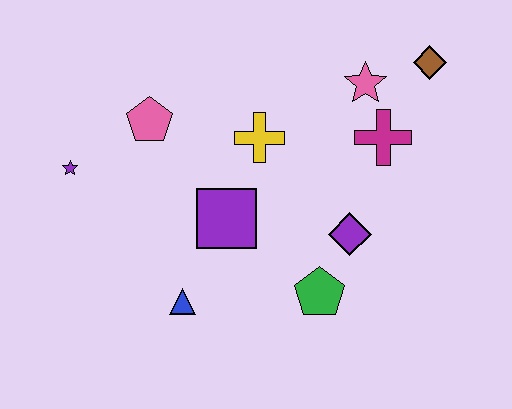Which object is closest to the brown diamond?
The pink star is closest to the brown diamond.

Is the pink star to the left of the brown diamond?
Yes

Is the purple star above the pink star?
No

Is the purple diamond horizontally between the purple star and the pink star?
Yes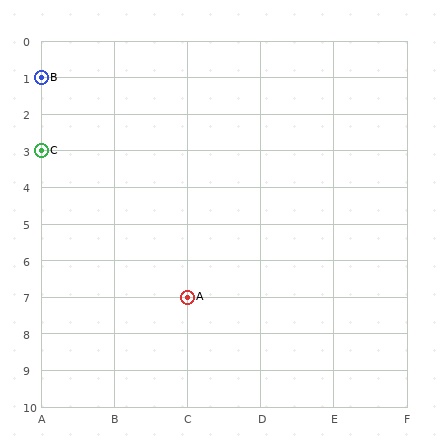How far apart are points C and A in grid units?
Points C and A are 2 columns and 4 rows apart (about 4.5 grid units diagonally).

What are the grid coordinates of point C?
Point C is at grid coordinates (A, 3).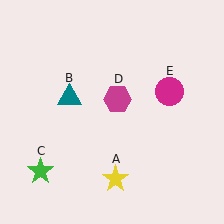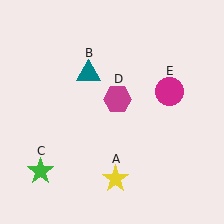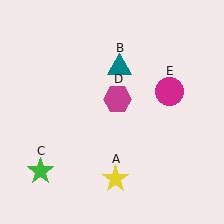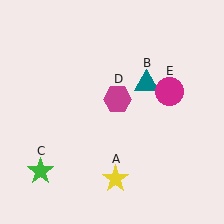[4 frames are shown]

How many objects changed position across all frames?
1 object changed position: teal triangle (object B).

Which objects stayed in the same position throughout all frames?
Yellow star (object A) and green star (object C) and magenta hexagon (object D) and magenta circle (object E) remained stationary.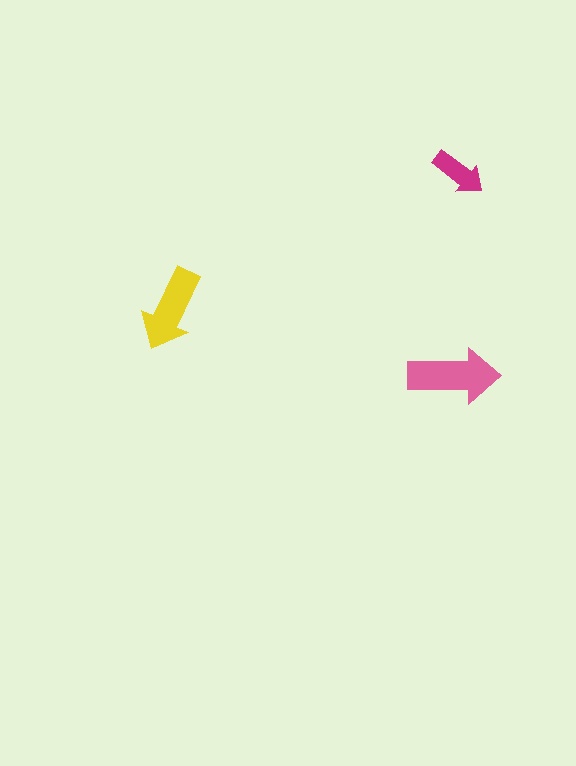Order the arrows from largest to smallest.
the pink one, the yellow one, the magenta one.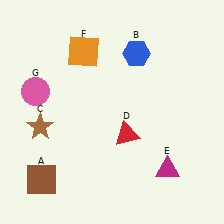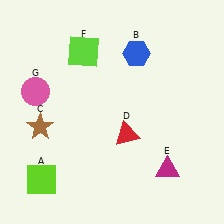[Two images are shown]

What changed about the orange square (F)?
In Image 1, F is orange. In Image 2, it changed to lime.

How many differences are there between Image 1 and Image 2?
There are 2 differences between the two images.